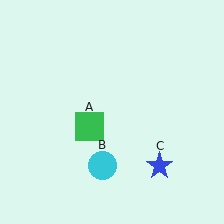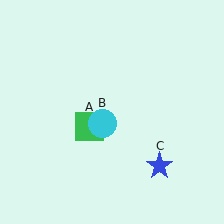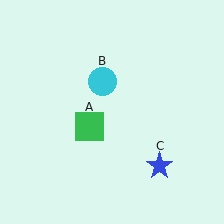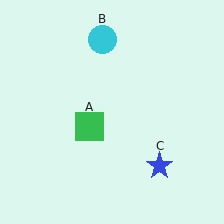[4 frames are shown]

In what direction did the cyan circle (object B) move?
The cyan circle (object B) moved up.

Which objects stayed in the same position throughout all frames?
Green square (object A) and blue star (object C) remained stationary.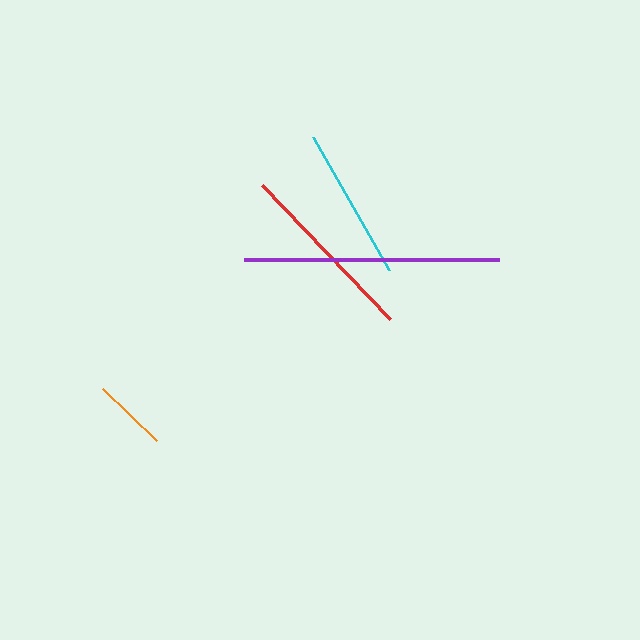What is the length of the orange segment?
The orange segment is approximately 74 pixels long.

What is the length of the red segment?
The red segment is approximately 186 pixels long.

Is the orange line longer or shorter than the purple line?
The purple line is longer than the orange line.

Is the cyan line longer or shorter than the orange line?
The cyan line is longer than the orange line.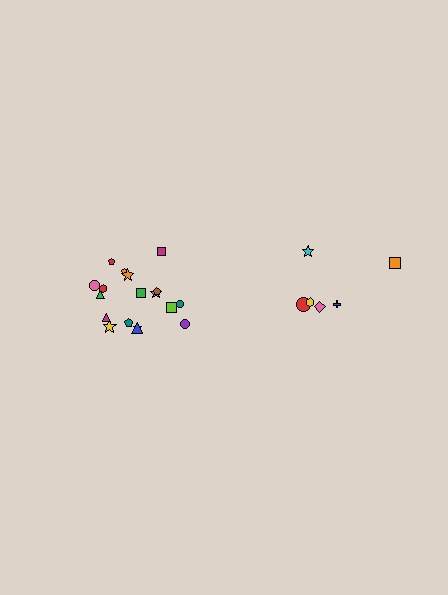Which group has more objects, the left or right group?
The left group.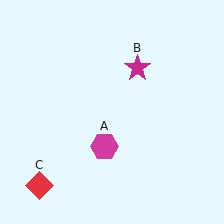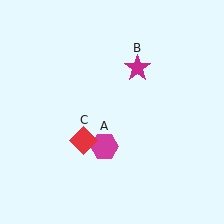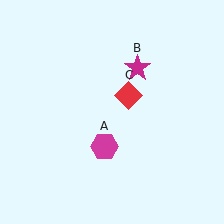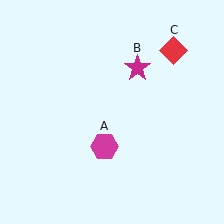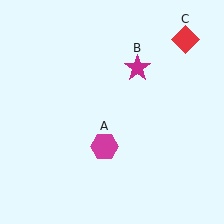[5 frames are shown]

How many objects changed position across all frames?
1 object changed position: red diamond (object C).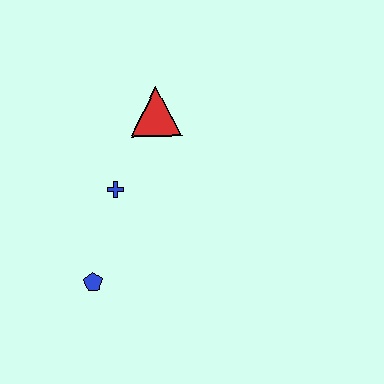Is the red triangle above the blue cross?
Yes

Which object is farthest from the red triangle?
The blue pentagon is farthest from the red triangle.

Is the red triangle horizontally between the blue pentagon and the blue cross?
No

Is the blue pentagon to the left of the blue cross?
Yes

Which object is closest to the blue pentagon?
The blue cross is closest to the blue pentagon.